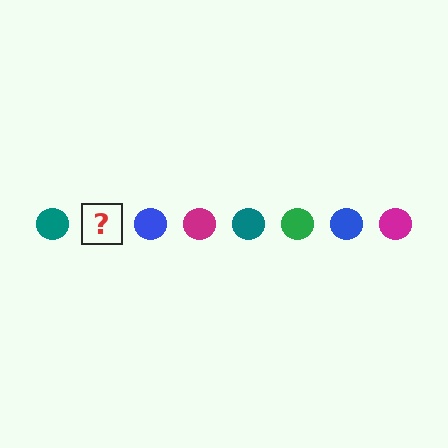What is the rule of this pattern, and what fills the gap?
The rule is that the pattern cycles through teal, green, blue, magenta circles. The gap should be filled with a green circle.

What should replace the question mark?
The question mark should be replaced with a green circle.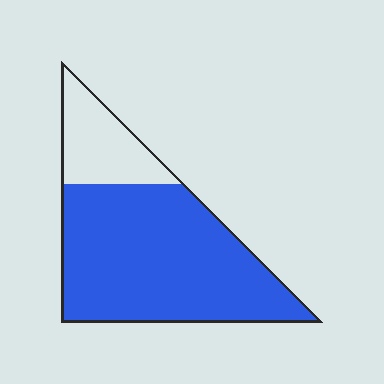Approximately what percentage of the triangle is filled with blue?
Approximately 80%.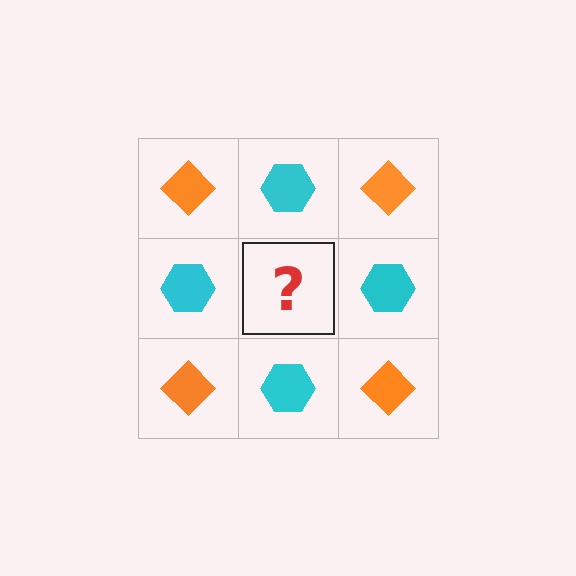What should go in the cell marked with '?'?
The missing cell should contain an orange diamond.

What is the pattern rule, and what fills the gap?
The rule is that it alternates orange diamond and cyan hexagon in a checkerboard pattern. The gap should be filled with an orange diamond.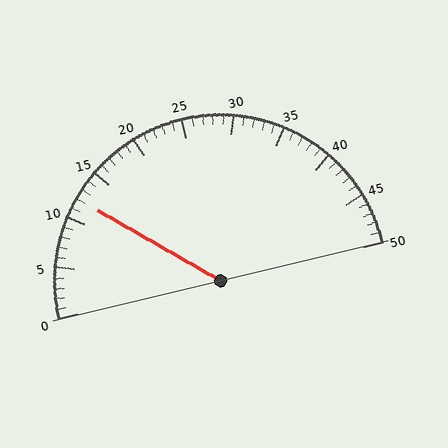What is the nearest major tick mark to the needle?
The nearest major tick mark is 10.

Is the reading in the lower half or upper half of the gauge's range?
The reading is in the lower half of the range (0 to 50).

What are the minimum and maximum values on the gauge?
The gauge ranges from 0 to 50.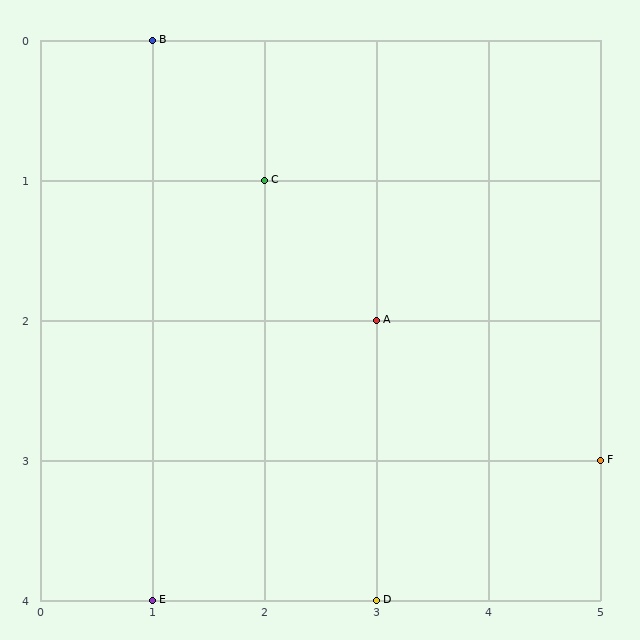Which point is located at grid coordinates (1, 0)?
Point B is at (1, 0).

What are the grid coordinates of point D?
Point D is at grid coordinates (3, 4).